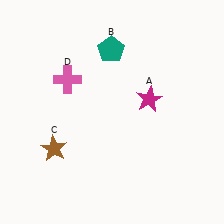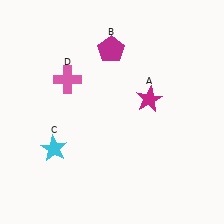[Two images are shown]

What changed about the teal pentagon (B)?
In Image 1, B is teal. In Image 2, it changed to magenta.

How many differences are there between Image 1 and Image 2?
There are 2 differences between the two images.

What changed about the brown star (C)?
In Image 1, C is brown. In Image 2, it changed to cyan.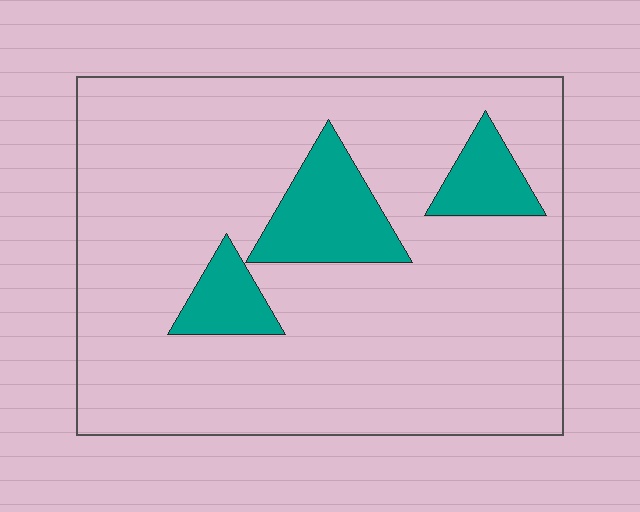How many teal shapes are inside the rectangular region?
3.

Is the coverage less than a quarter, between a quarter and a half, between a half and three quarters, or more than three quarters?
Less than a quarter.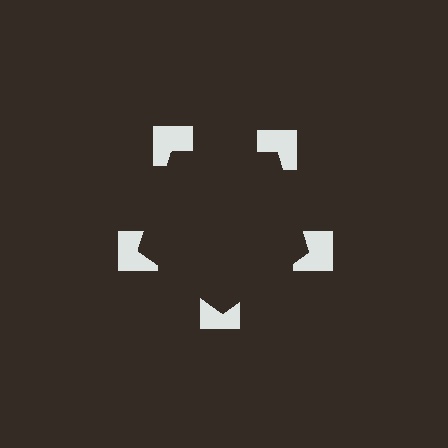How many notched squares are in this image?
There are 5 — one at each vertex of the illusory pentagon.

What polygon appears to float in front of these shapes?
An illusory pentagon — its edges are inferred from the aligned wedge cuts in the notched squares, not physically drawn.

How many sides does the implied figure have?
5 sides.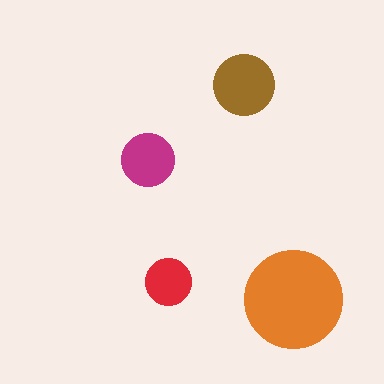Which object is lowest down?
The orange circle is bottommost.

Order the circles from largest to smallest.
the orange one, the brown one, the magenta one, the red one.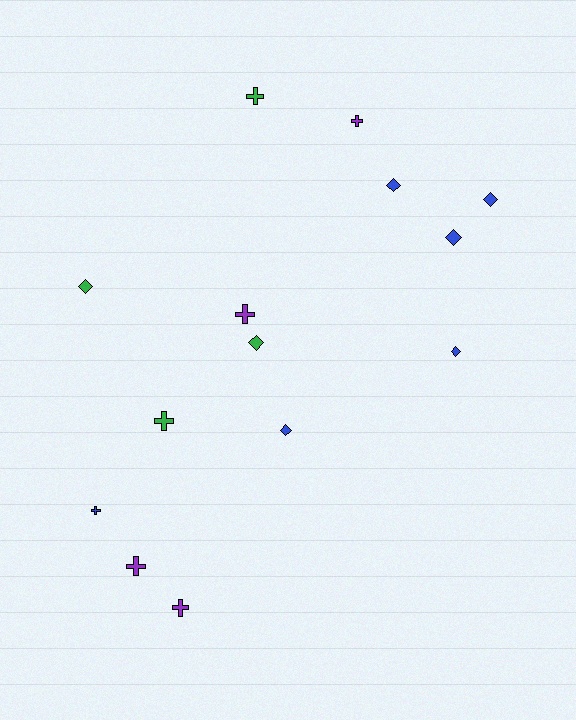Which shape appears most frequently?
Diamond, with 7 objects.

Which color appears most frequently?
Blue, with 6 objects.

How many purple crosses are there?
There are 4 purple crosses.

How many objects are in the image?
There are 14 objects.